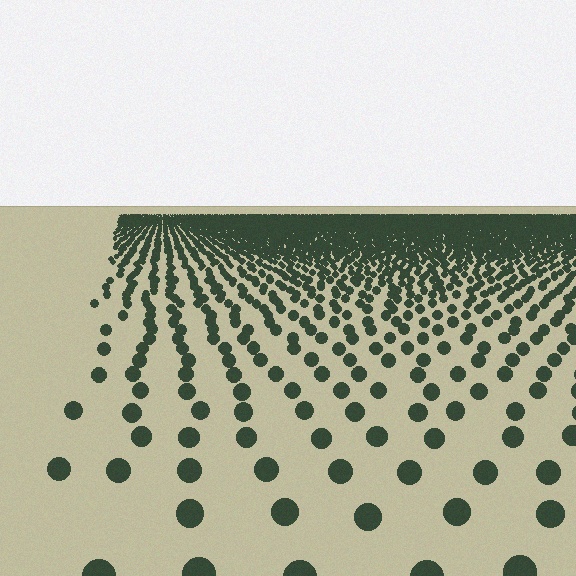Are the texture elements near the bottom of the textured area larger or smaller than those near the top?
Larger. Near the bottom, elements are closer to the viewer and appear at a bigger on-screen size.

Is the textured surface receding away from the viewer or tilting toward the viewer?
The surface is receding away from the viewer. Texture elements get smaller and denser toward the top.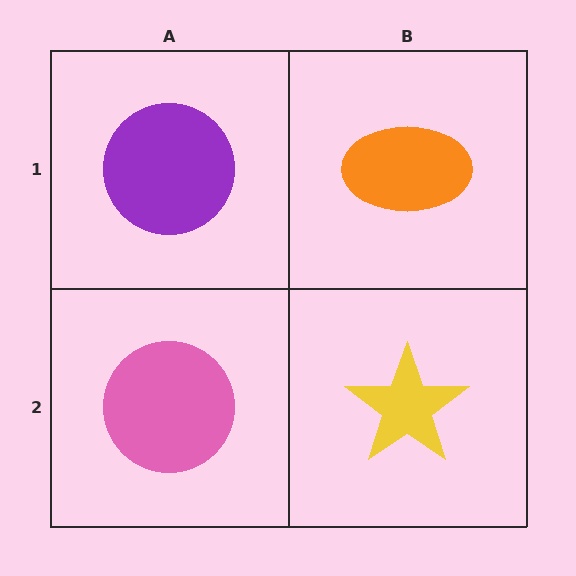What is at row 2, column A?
A pink circle.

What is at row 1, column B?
An orange ellipse.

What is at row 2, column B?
A yellow star.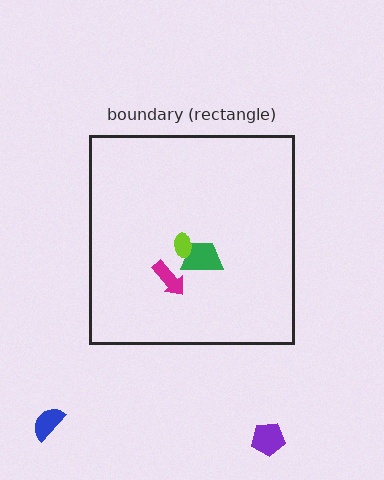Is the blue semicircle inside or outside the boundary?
Outside.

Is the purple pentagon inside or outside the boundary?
Outside.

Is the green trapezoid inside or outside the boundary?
Inside.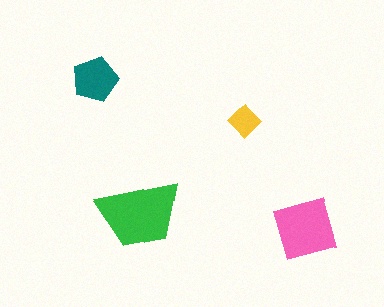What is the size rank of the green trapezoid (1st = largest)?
1st.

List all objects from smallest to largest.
The yellow diamond, the teal pentagon, the pink square, the green trapezoid.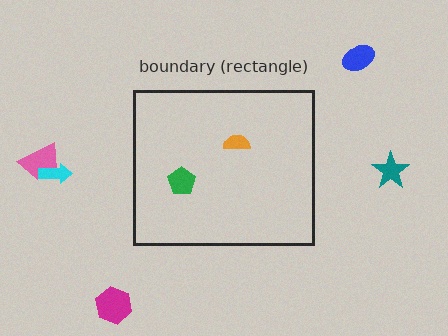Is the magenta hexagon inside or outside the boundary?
Outside.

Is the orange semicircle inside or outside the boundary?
Inside.